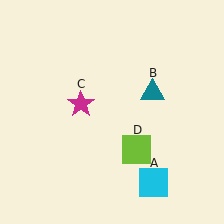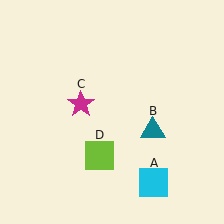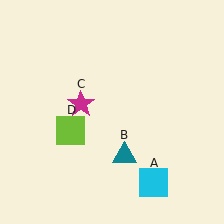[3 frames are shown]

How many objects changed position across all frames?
2 objects changed position: teal triangle (object B), lime square (object D).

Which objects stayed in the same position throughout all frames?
Cyan square (object A) and magenta star (object C) remained stationary.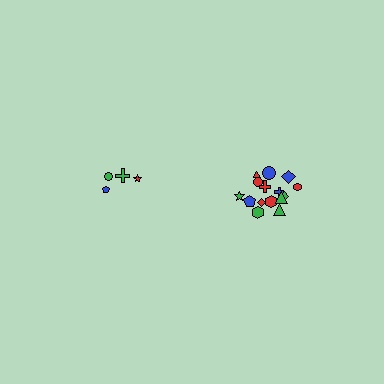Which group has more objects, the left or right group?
The right group.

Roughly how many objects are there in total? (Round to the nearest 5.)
Roughly 20 objects in total.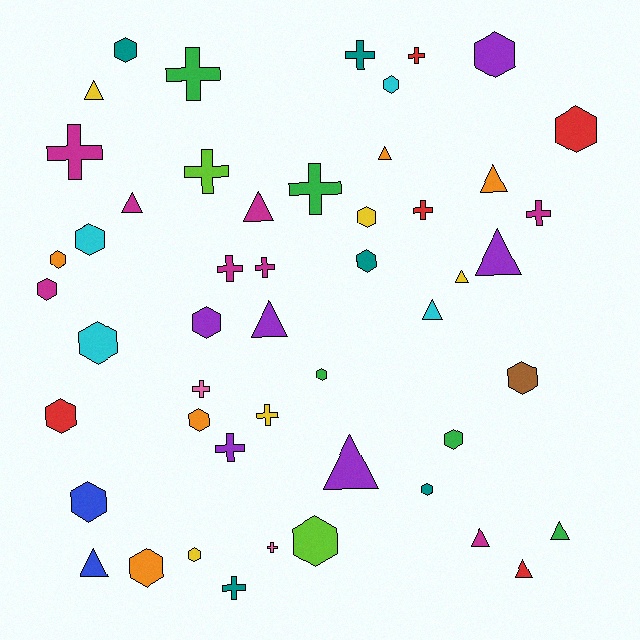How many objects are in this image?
There are 50 objects.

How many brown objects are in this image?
There is 1 brown object.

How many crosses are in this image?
There are 15 crosses.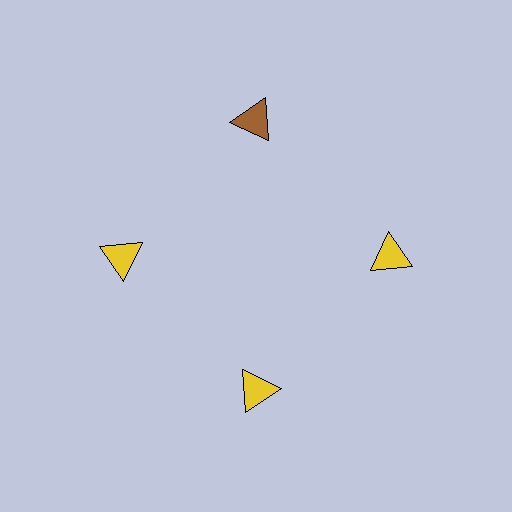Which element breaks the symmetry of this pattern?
The brown triangle at roughly the 12 o'clock position breaks the symmetry. All other shapes are yellow triangles.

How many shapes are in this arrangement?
There are 4 shapes arranged in a ring pattern.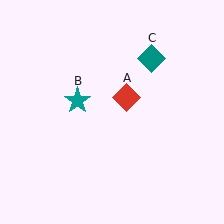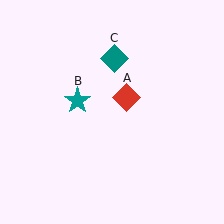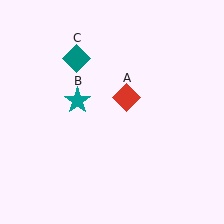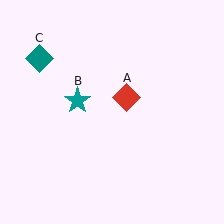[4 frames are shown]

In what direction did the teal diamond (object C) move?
The teal diamond (object C) moved left.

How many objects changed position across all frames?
1 object changed position: teal diamond (object C).